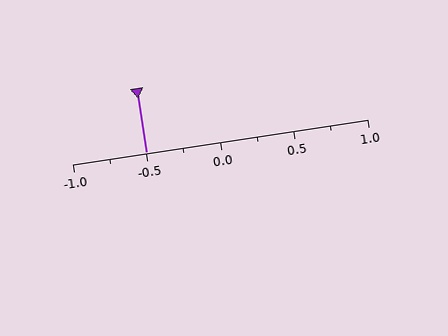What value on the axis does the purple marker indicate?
The marker indicates approximately -0.5.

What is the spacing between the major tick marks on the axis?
The major ticks are spaced 0.5 apart.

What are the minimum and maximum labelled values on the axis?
The axis runs from -1.0 to 1.0.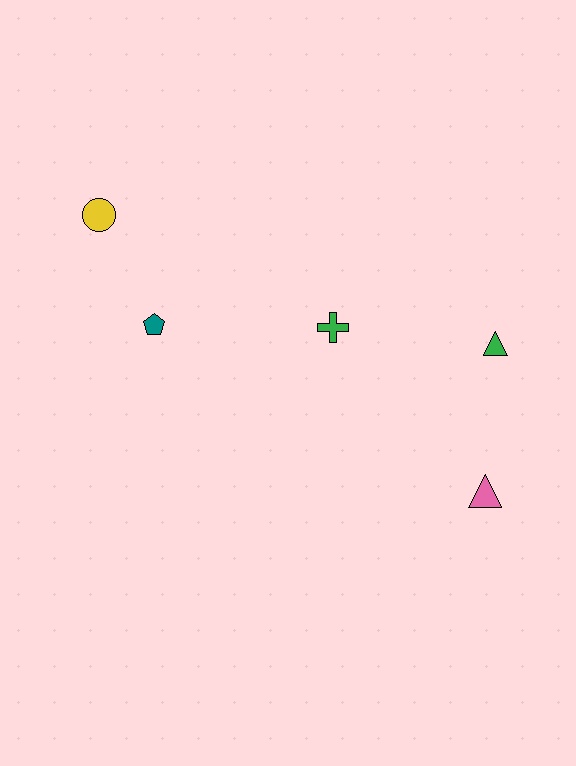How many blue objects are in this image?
There are no blue objects.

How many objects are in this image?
There are 5 objects.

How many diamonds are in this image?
There are no diamonds.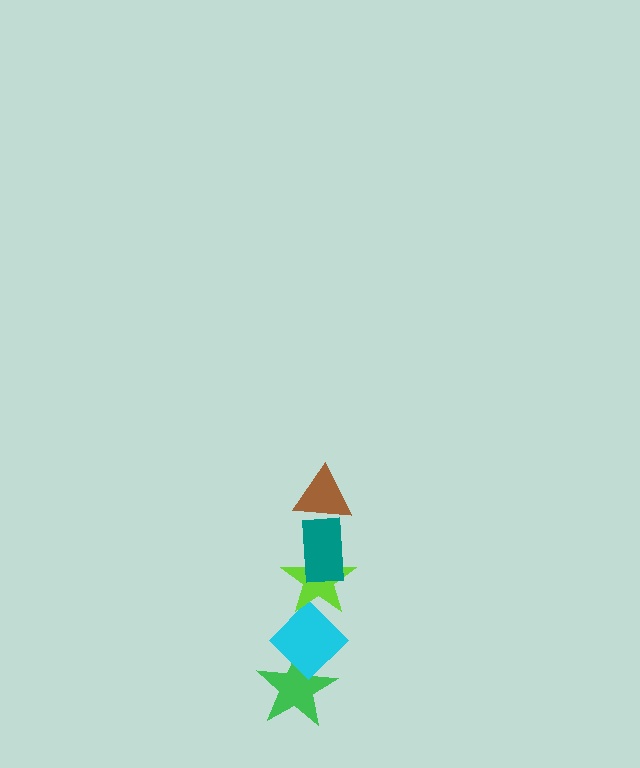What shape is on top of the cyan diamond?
The lime star is on top of the cyan diamond.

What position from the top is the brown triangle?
The brown triangle is 1st from the top.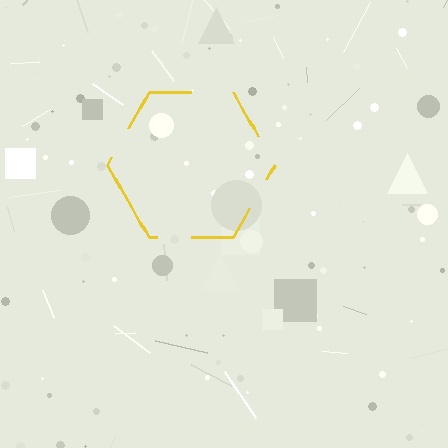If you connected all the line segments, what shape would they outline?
They would outline a hexagon.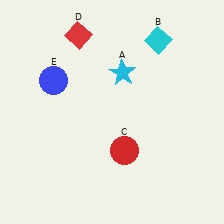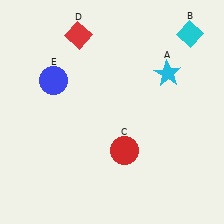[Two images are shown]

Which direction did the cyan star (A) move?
The cyan star (A) moved right.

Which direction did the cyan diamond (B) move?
The cyan diamond (B) moved right.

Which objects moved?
The objects that moved are: the cyan star (A), the cyan diamond (B).